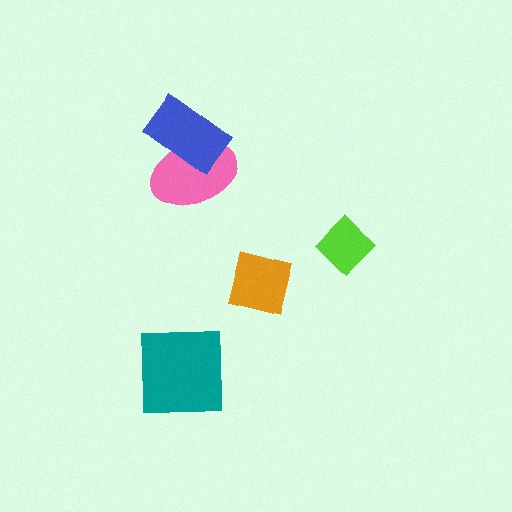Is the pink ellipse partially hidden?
Yes, it is partially covered by another shape.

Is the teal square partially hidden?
No, no other shape covers it.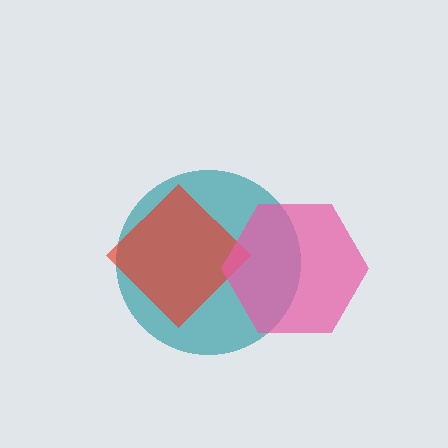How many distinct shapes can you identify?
There are 3 distinct shapes: a teal circle, a red diamond, a pink hexagon.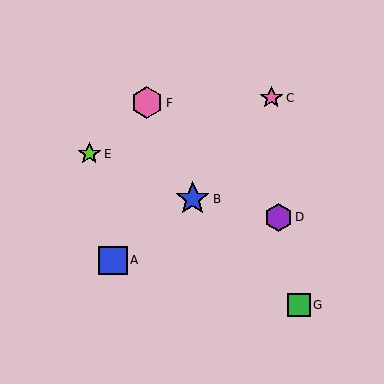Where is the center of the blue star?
The center of the blue star is at (193, 199).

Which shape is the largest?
The blue star (labeled B) is the largest.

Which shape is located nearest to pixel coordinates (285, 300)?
The green square (labeled G) at (299, 305) is nearest to that location.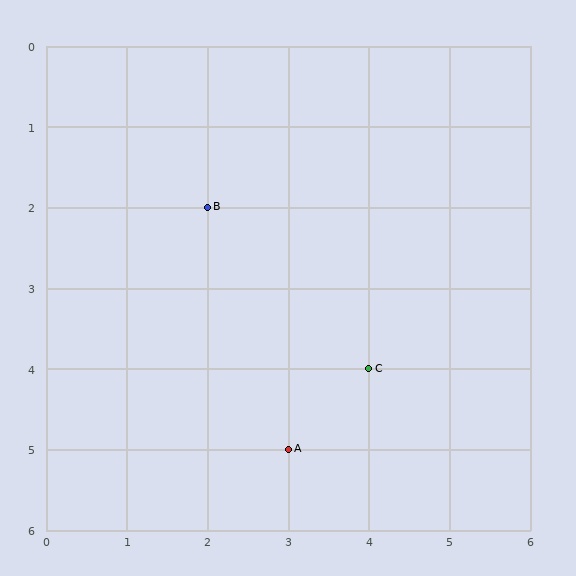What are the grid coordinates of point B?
Point B is at grid coordinates (2, 2).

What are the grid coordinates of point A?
Point A is at grid coordinates (3, 5).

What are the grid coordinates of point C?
Point C is at grid coordinates (4, 4).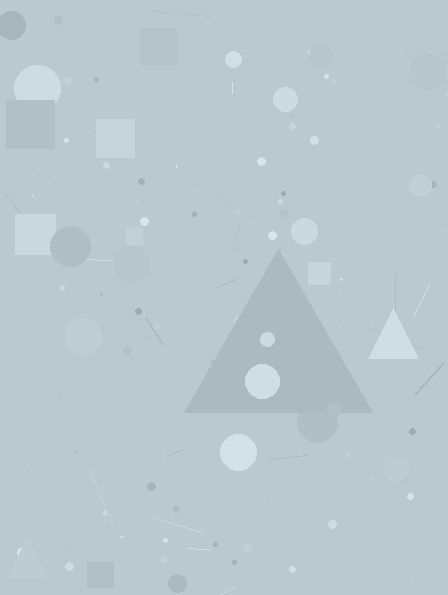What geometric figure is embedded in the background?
A triangle is embedded in the background.